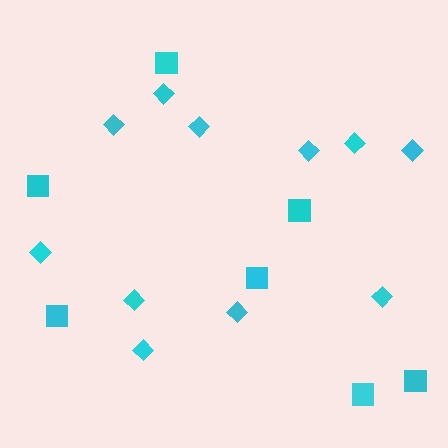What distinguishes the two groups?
There are 2 groups: one group of squares (7) and one group of diamonds (11).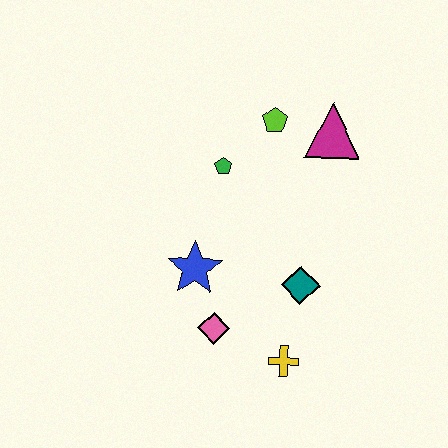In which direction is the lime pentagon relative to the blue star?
The lime pentagon is above the blue star.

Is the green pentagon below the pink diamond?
No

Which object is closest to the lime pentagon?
The magenta triangle is closest to the lime pentagon.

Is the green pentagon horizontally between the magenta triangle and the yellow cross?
No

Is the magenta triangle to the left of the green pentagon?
No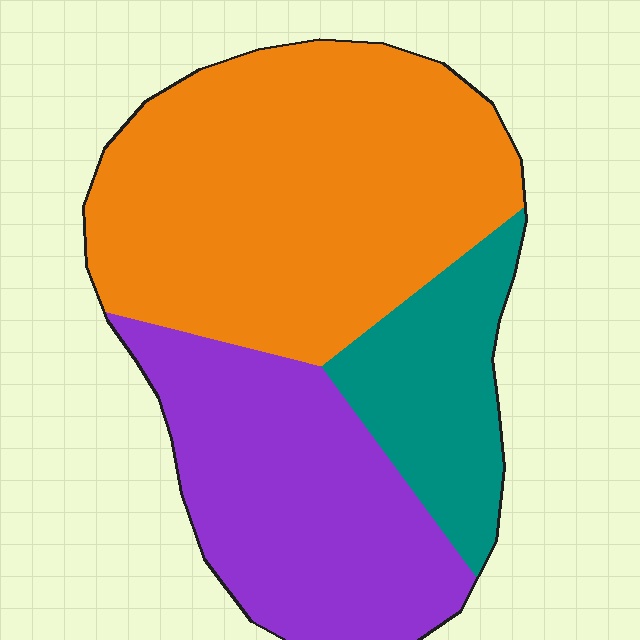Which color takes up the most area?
Orange, at roughly 50%.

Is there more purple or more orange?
Orange.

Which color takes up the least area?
Teal, at roughly 15%.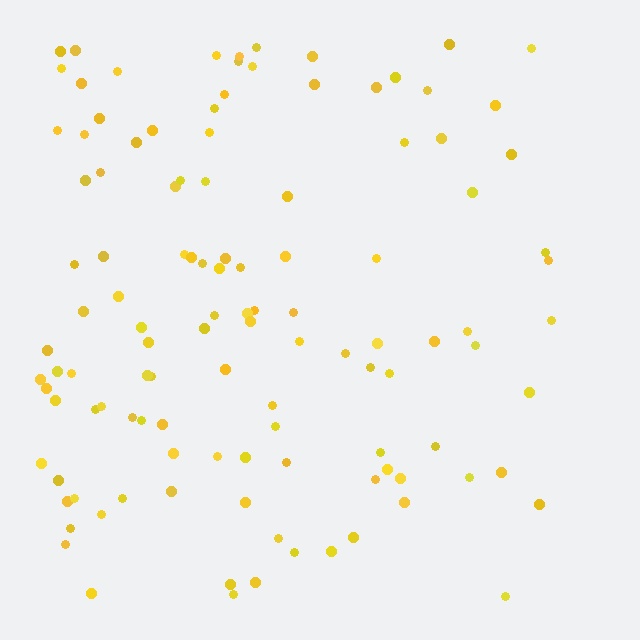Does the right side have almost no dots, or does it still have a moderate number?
Still a moderate number, just noticeably fewer than the left.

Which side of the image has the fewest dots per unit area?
The right.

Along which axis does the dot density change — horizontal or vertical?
Horizontal.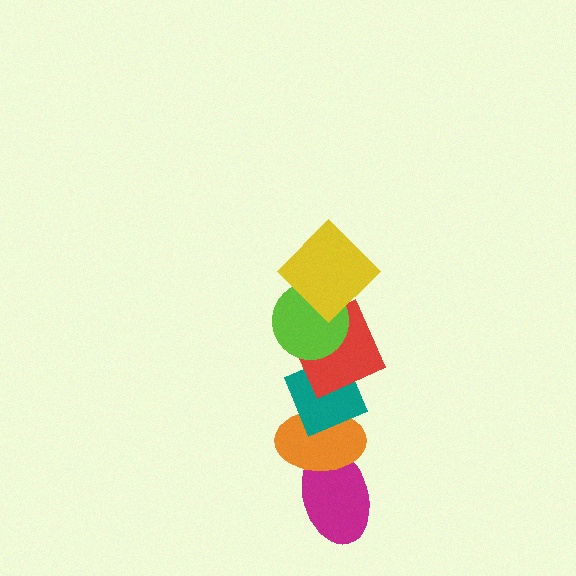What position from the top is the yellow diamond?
The yellow diamond is 1st from the top.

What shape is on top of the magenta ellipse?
The orange ellipse is on top of the magenta ellipse.